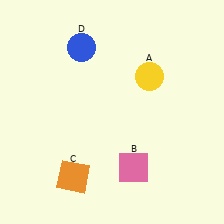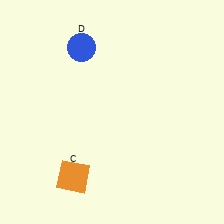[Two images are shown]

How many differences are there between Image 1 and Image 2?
There are 2 differences between the two images.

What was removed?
The yellow circle (A), the pink square (B) were removed in Image 2.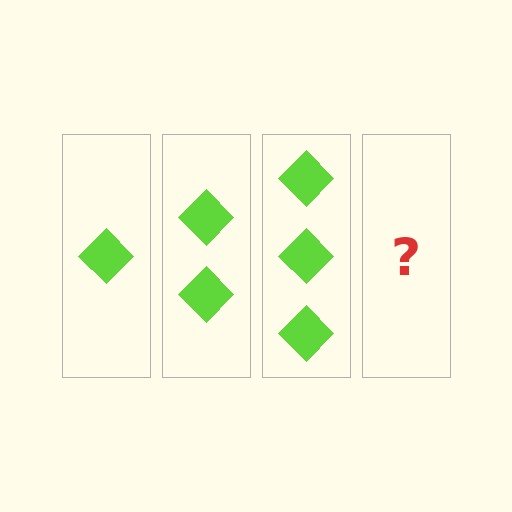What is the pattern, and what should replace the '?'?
The pattern is that each step adds one more diamond. The '?' should be 4 diamonds.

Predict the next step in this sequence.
The next step is 4 diamonds.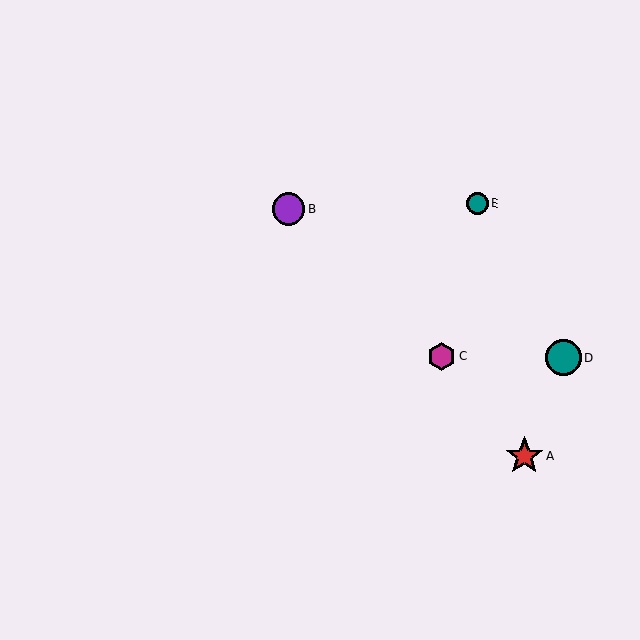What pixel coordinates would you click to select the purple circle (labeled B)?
Click at (288, 208) to select the purple circle B.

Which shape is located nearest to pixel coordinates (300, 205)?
The purple circle (labeled B) at (288, 208) is nearest to that location.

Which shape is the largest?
The red star (labeled A) is the largest.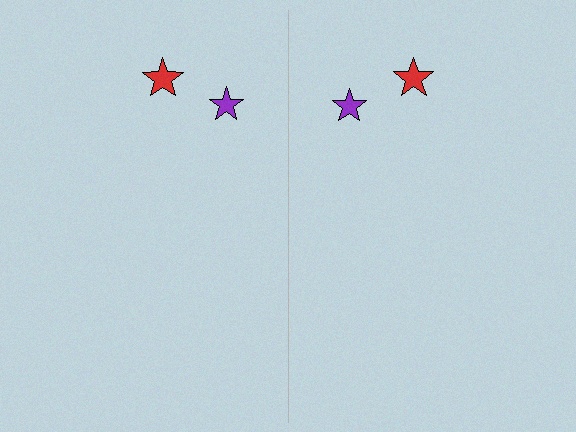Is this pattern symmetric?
Yes, this pattern has bilateral (reflection) symmetry.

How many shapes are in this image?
There are 4 shapes in this image.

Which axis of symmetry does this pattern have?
The pattern has a vertical axis of symmetry running through the center of the image.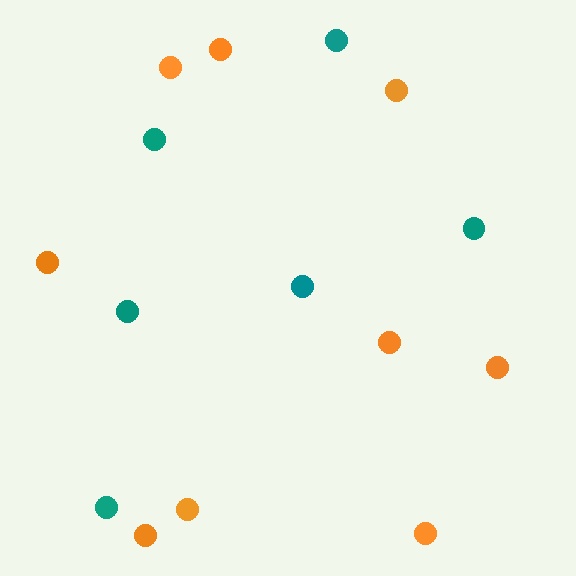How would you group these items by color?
There are 2 groups: one group of orange circles (9) and one group of teal circles (6).